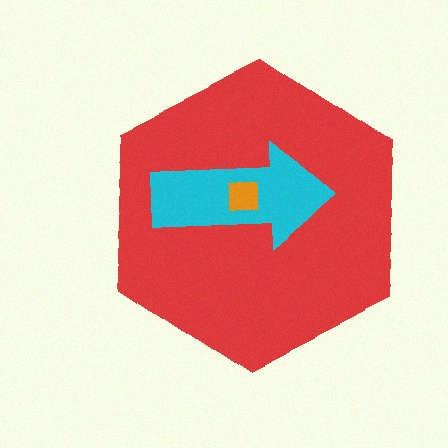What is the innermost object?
The orange square.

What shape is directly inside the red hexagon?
The cyan arrow.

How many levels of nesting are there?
3.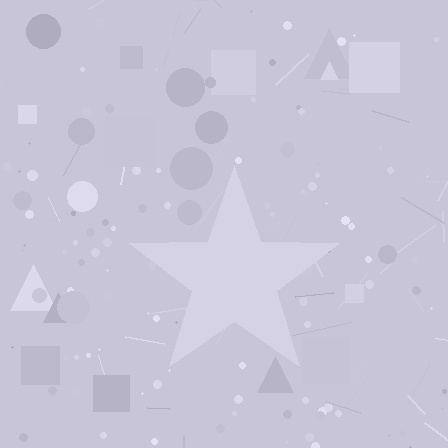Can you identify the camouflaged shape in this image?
The camouflaged shape is a star.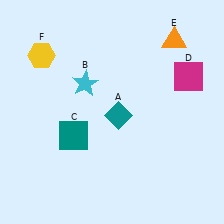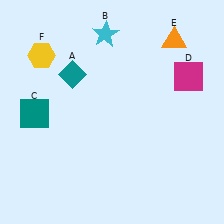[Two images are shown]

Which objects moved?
The objects that moved are: the teal diamond (A), the cyan star (B), the teal square (C).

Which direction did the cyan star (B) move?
The cyan star (B) moved up.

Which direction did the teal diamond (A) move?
The teal diamond (A) moved left.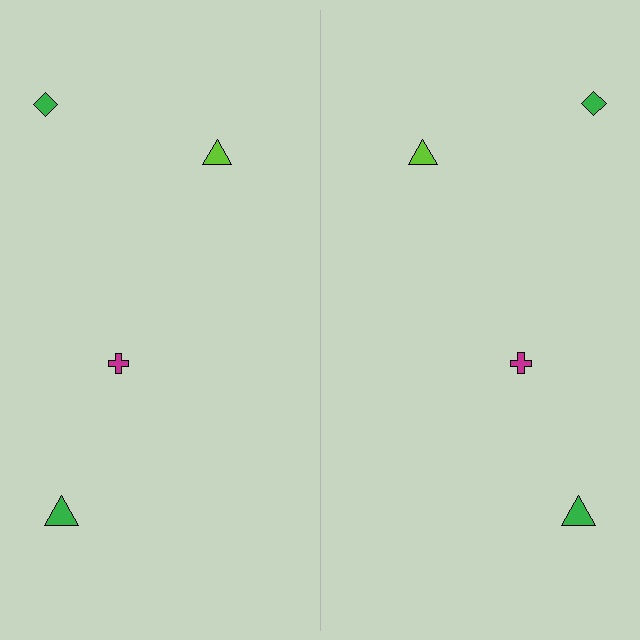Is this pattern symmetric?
Yes, this pattern has bilateral (reflection) symmetry.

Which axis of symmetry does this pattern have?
The pattern has a vertical axis of symmetry running through the center of the image.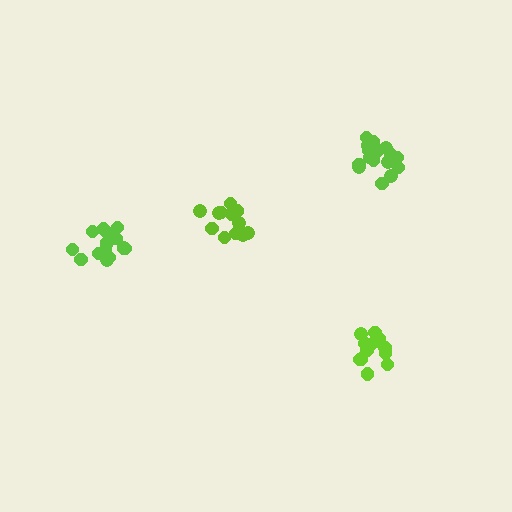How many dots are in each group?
Group 1: 18 dots, Group 2: 17 dots, Group 3: 13 dots, Group 4: 13 dots (61 total).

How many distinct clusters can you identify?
There are 4 distinct clusters.